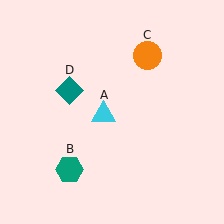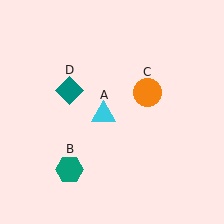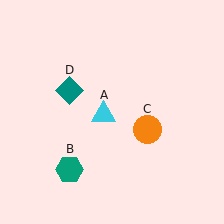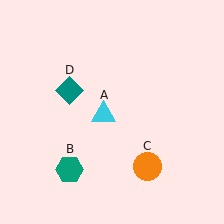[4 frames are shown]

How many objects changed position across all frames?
1 object changed position: orange circle (object C).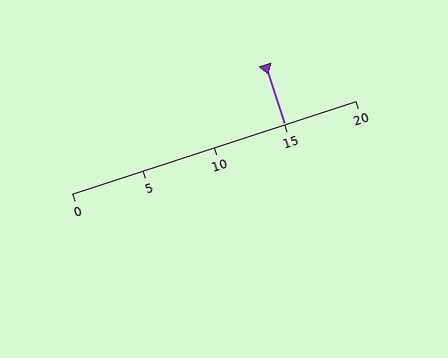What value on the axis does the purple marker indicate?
The marker indicates approximately 15.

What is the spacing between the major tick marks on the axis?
The major ticks are spaced 5 apart.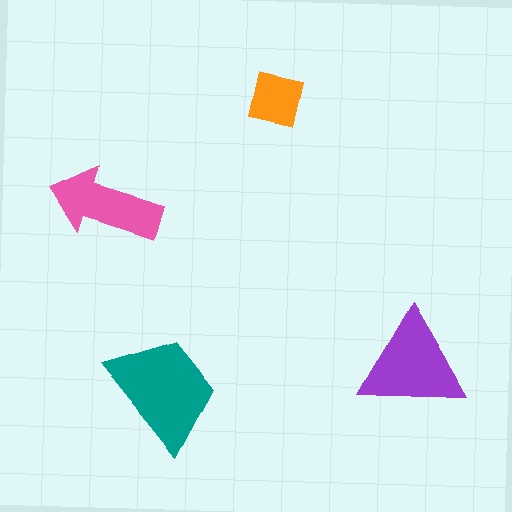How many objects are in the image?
There are 4 objects in the image.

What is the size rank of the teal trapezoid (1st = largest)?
1st.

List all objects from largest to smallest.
The teal trapezoid, the purple triangle, the pink arrow, the orange square.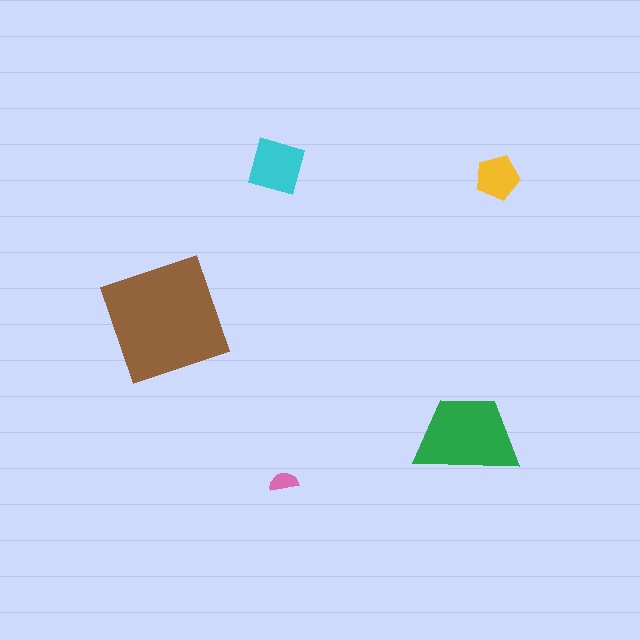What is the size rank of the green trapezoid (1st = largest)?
2nd.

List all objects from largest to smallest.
The brown square, the green trapezoid, the cyan diamond, the yellow pentagon, the pink semicircle.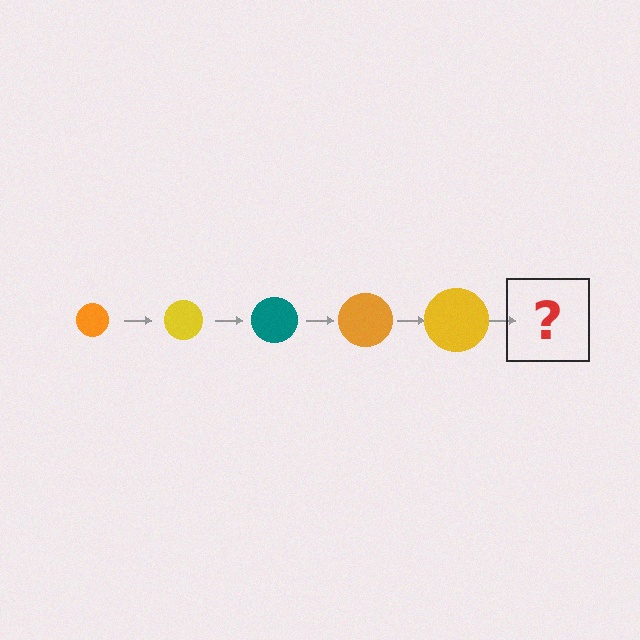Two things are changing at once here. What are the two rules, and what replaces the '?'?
The two rules are that the circle grows larger each step and the color cycles through orange, yellow, and teal. The '?' should be a teal circle, larger than the previous one.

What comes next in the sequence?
The next element should be a teal circle, larger than the previous one.